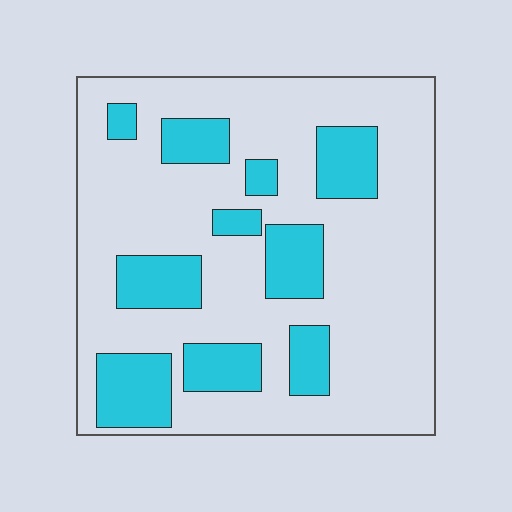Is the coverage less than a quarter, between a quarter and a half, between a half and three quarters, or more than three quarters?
Between a quarter and a half.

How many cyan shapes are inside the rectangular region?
10.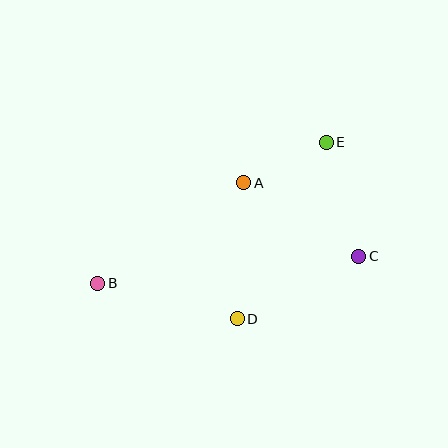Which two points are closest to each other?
Points A and E are closest to each other.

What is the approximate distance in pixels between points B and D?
The distance between B and D is approximately 144 pixels.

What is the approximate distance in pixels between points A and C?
The distance between A and C is approximately 137 pixels.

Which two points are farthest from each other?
Points B and E are farthest from each other.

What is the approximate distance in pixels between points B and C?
The distance between B and C is approximately 262 pixels.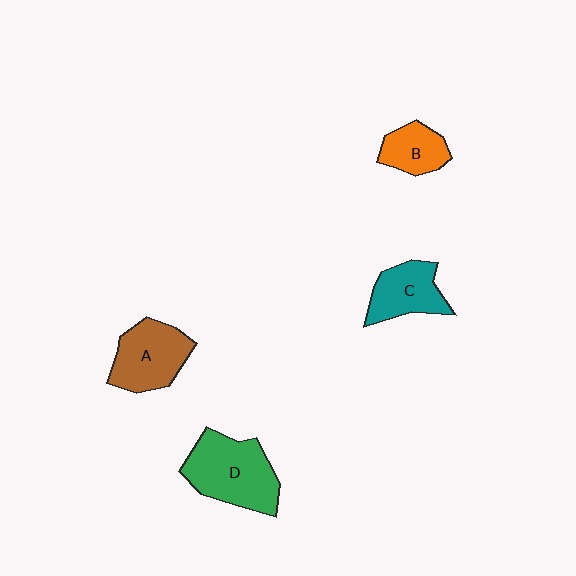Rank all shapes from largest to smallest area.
From largest to smallest: D (green), A (brown), C (teal), B (orange).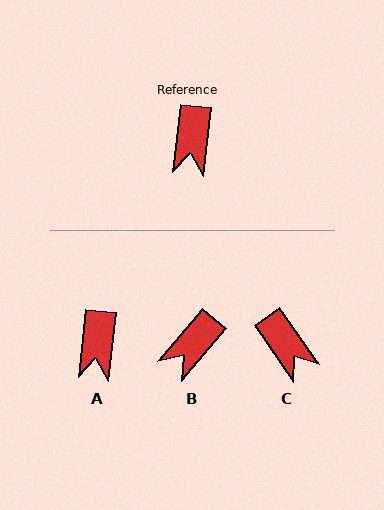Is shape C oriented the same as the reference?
No, it is off by about 41 degrees.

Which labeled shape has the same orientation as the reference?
A.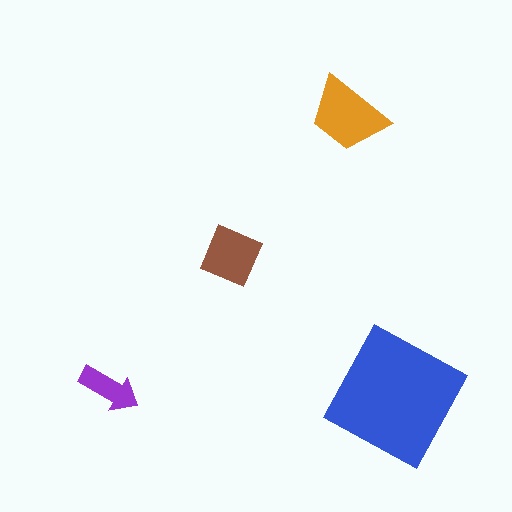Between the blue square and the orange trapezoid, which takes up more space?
The blue square.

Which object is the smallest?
The purple arrow.